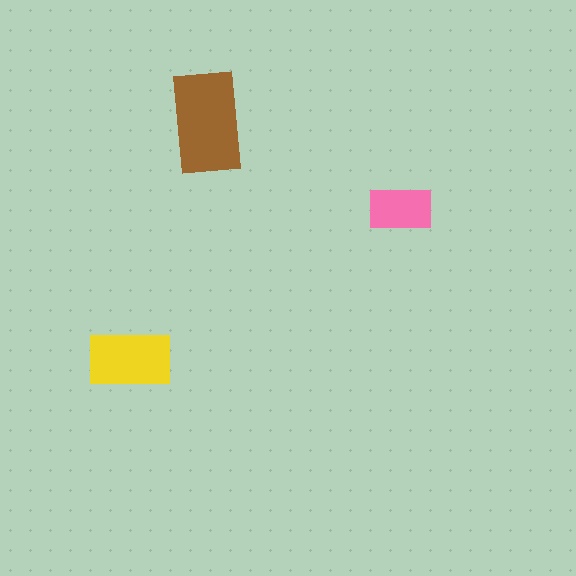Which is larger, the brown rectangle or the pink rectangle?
The brown one.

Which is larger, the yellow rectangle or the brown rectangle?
The brown one.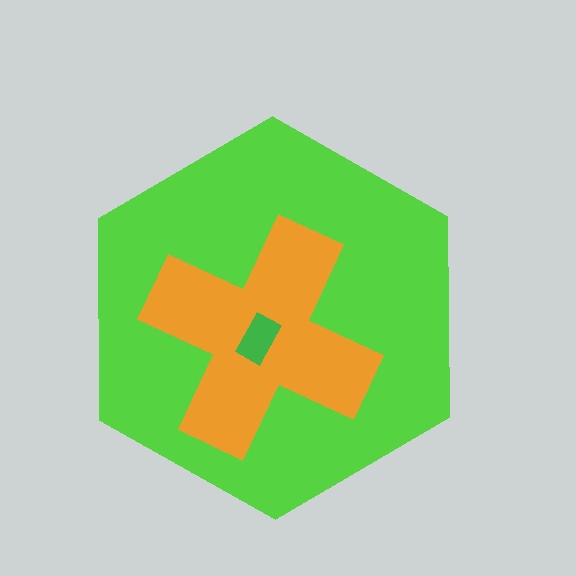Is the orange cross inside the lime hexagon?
Yes.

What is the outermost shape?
The lime hexagon.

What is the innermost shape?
The green rectangle.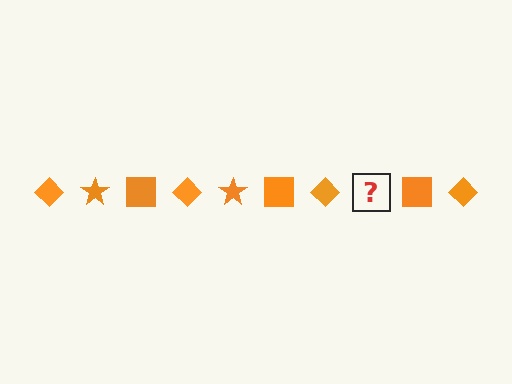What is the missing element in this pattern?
The missing element is an orange star.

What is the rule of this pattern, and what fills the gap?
The rule is that the pattern cycles through diamond, star, square shapes in orange. The gap should be filled with an orange star.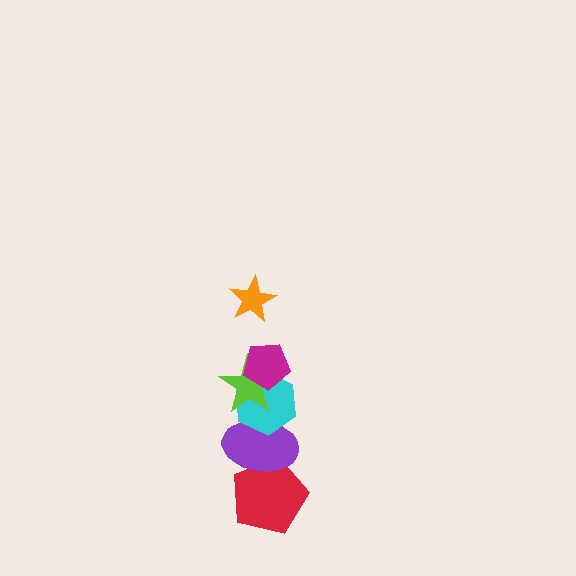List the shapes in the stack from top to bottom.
From top to bottom: the orange star, the magenta pentagon, the lime star, the cyan hexagon, the purple ellipse, the red pentagon.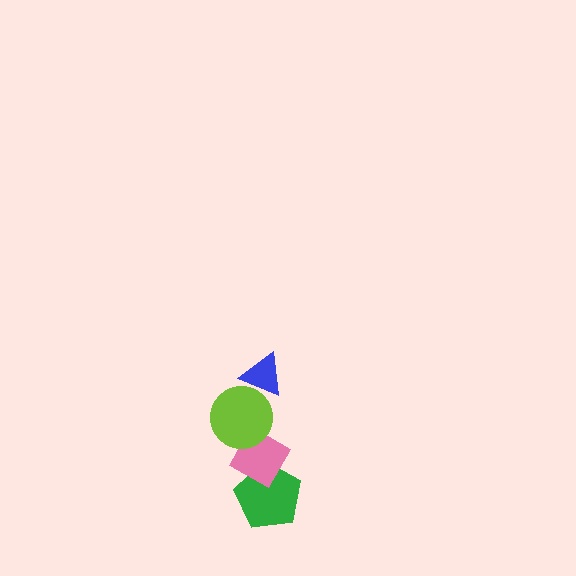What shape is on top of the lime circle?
The blue triangle is on top of the lime circle.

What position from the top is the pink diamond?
The pink diamond is 3rd from the top.